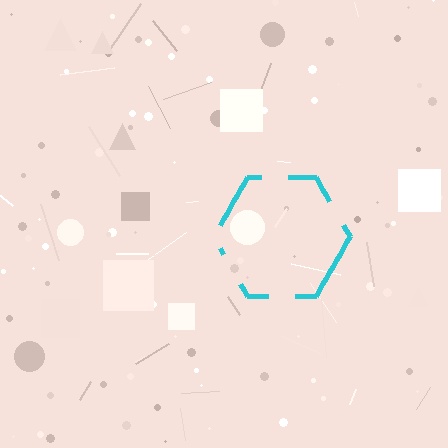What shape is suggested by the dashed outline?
The dashed outline suggests a hexagon.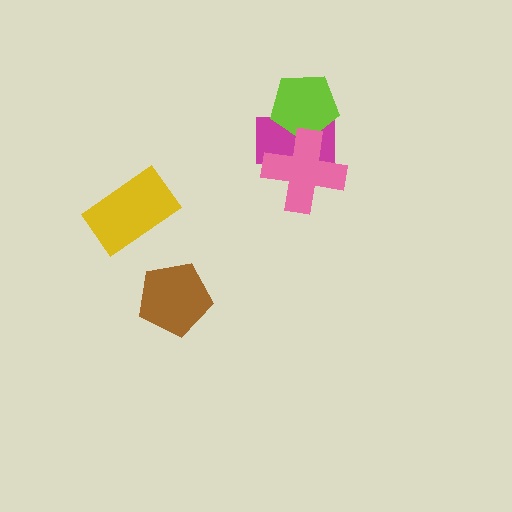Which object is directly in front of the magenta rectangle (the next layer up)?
The lime pentagon is directly in front of the magenta rectangle.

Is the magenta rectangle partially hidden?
Yes, it is partially covered by another shape.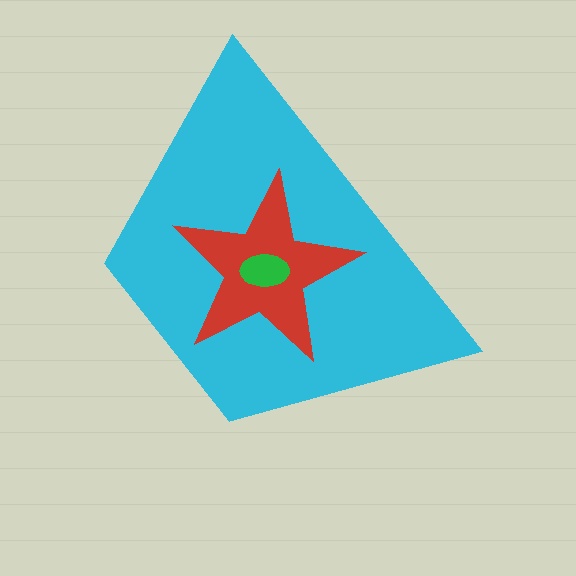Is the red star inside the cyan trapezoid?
Yes.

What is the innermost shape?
The green ellipse.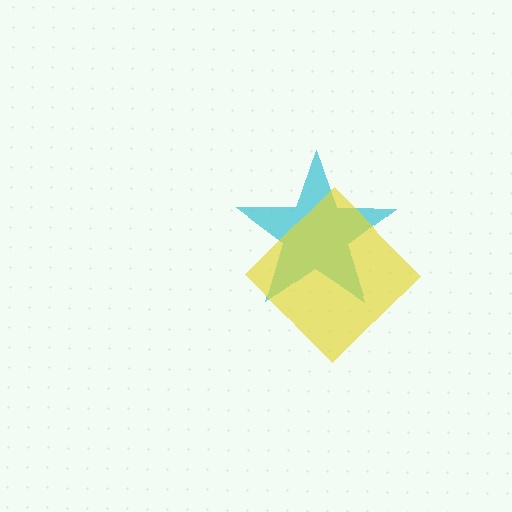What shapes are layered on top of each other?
The layered shapes are: a cyan star, a yellow diamond.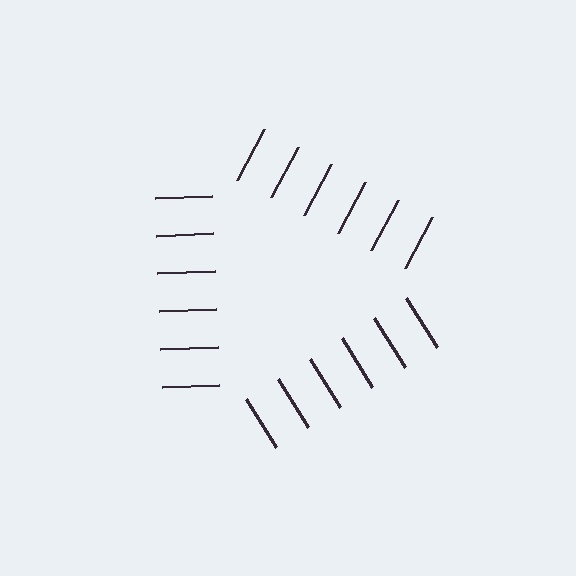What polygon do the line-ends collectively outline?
An illusory triangle — the line segments terminate on its edges but no continuous stroke is drawn.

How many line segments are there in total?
18 — 6 along each of the 3 edges.